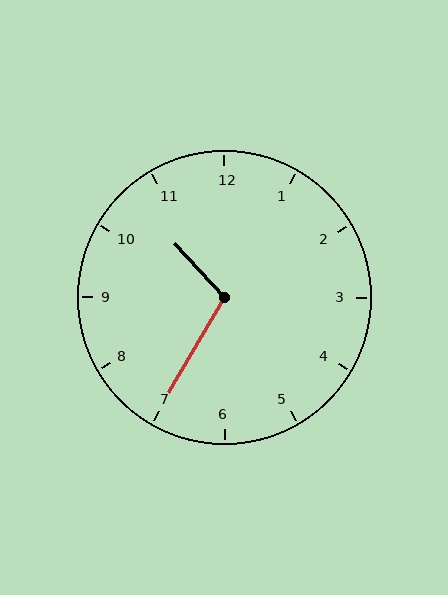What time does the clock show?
10:35.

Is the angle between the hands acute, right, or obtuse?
It is obtuse.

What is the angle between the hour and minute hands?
Approximately 108 degrees.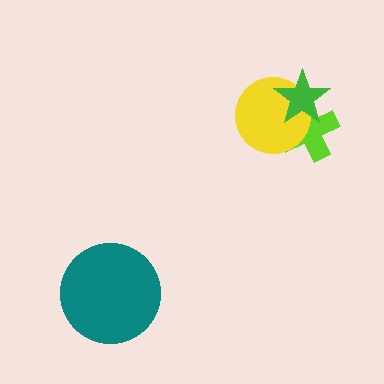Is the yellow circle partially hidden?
Yes, it is partially covered by another shape.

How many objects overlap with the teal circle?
0 objects overlap with the teal circle.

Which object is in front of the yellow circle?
The green star is in front of the yellow circle.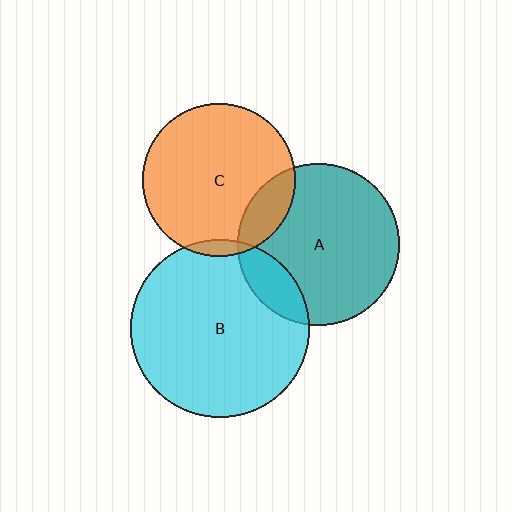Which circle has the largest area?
Circle B (cyan).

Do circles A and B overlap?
Yes.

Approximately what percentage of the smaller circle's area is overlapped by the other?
Approximately 15%.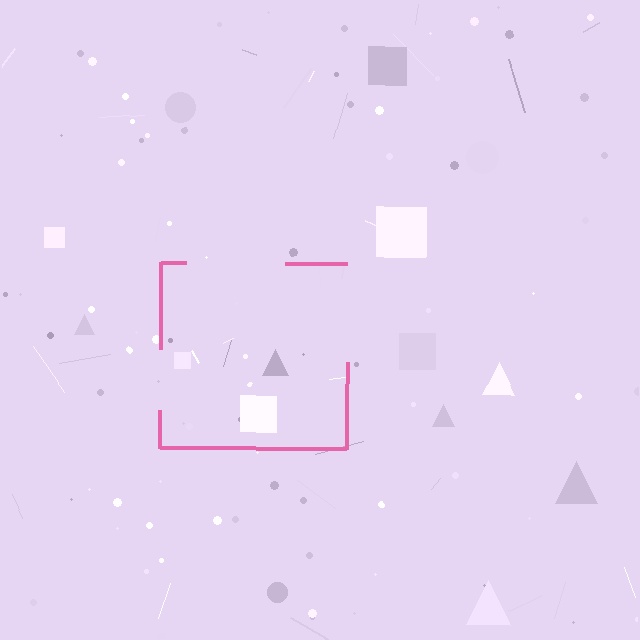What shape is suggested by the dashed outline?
The dashed outline suggests a square.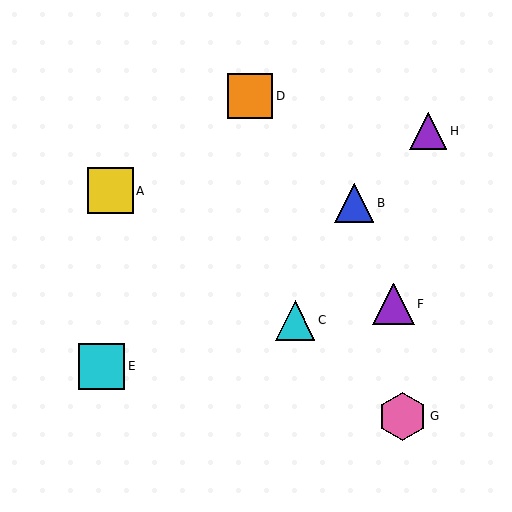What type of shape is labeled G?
Shape G is a pink hexagon.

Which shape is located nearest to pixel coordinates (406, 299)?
The purple triangle (labeled F) at (393, 304) is nearest to that location.